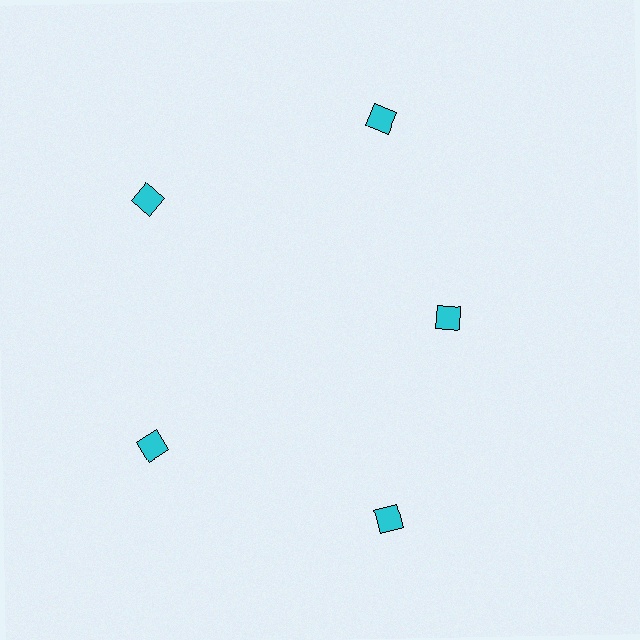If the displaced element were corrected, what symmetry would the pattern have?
It would have 5-fold rotational symmetry — the pattern would map onto itself every 72 degrees.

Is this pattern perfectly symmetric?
No. The 5 cyan diamonds are arranged in a ring, but one element near the 3 o'clock position is pulled inward toward the center, breaking the 5-fold rotational symmetry.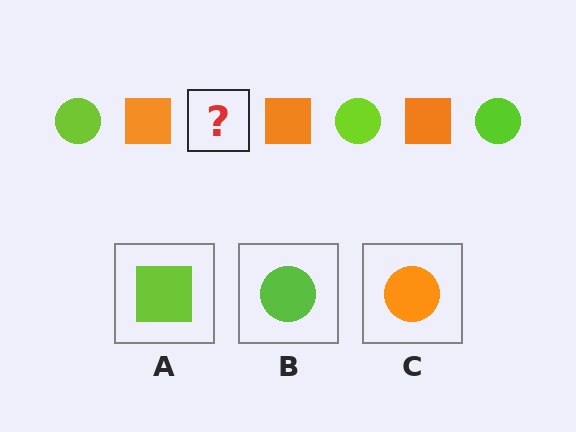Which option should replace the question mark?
Option B.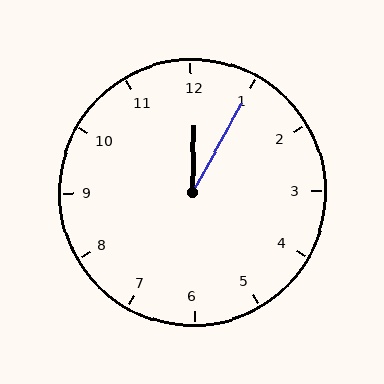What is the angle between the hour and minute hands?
Approximately 28 degrees.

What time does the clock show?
12:05.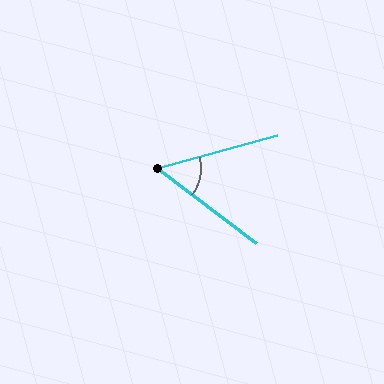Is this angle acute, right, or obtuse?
It is acute.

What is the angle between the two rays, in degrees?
Approximately 53 degrees.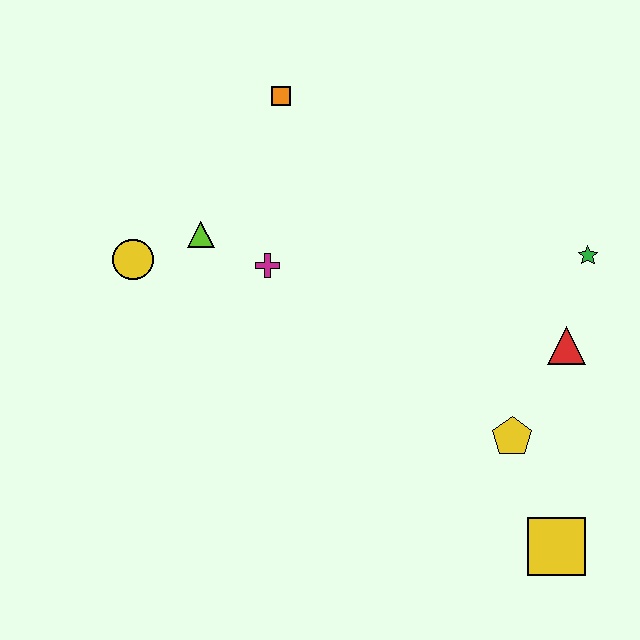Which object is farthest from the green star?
The yellow circle is farthest from the green star.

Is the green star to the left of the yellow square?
No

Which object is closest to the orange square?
The lime triangle is closest to the orange square.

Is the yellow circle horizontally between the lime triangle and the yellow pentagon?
No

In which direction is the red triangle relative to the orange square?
The red triangle is to the right of the orange square.